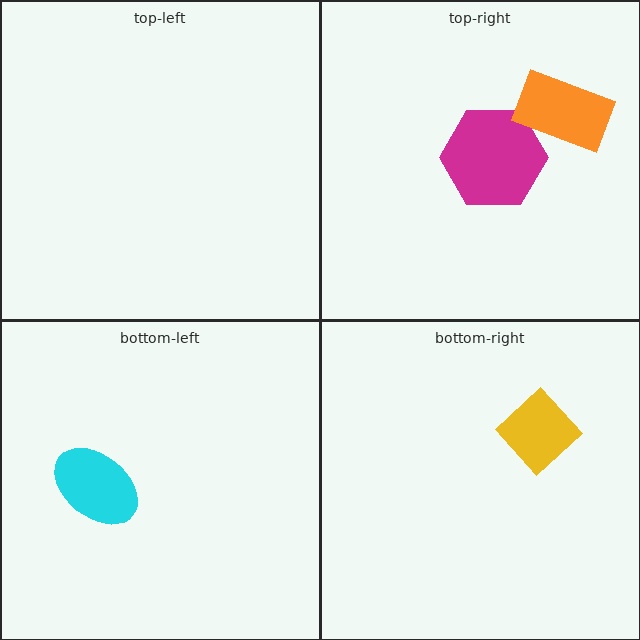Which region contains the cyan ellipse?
The bottom-left region.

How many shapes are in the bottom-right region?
1.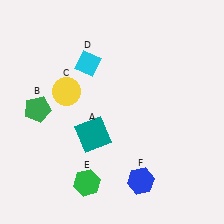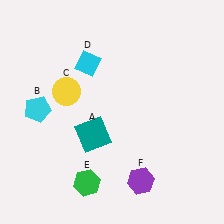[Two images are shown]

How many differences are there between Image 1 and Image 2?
There are 2 differences between the two images.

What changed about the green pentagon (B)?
In Image 1, B is green. In Image 2, it changed to cyan.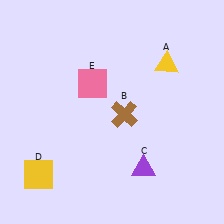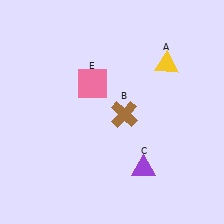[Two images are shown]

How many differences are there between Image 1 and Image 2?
There is 1 difference between the two images.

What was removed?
The yellow square (D) was removed in Image 2.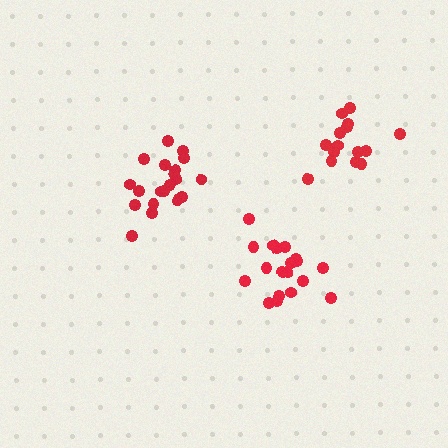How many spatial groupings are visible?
There are 3 spatial groupings.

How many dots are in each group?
Group 1: 20 dots, Group 2: 15 dots, Group 3: 19 dots (54 total).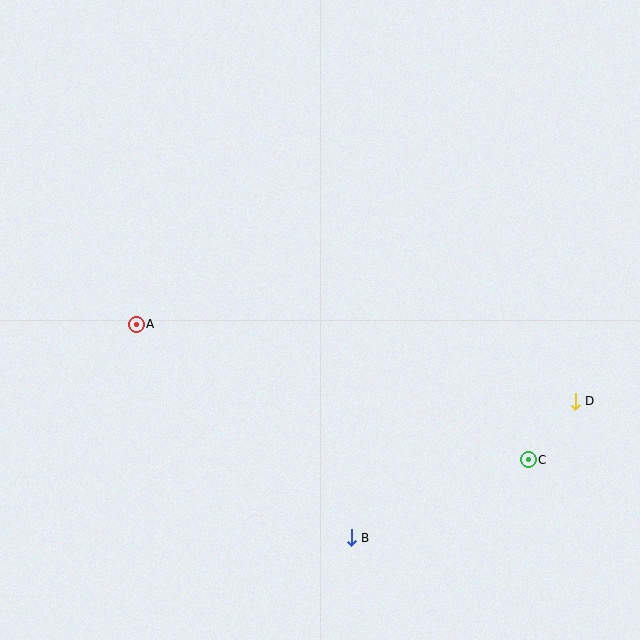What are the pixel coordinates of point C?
Point C is at (528, 460).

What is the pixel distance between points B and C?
The distance between B and C is 194 pixels.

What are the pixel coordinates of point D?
Point D is at (575, 401).